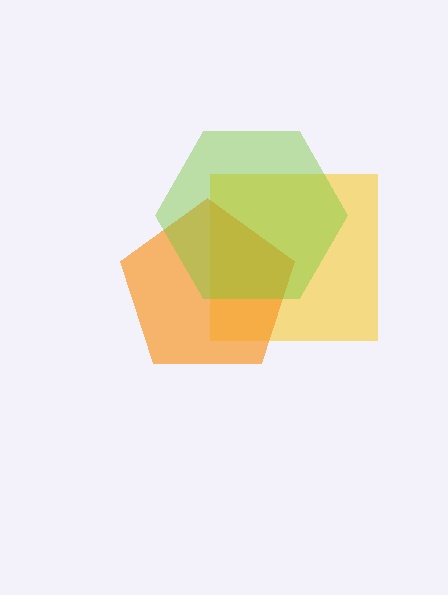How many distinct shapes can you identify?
There are 3 distinct shapes: a yellow square, an orange pentagon, a lime hexagon.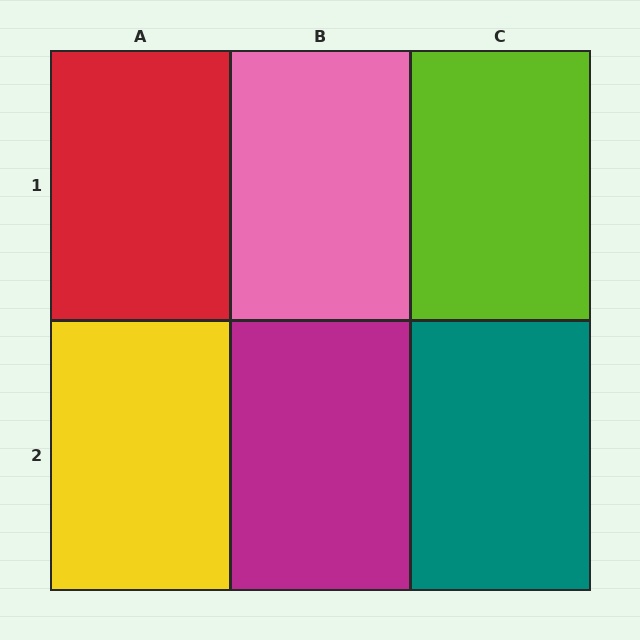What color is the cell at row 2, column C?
Teal.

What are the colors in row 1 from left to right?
Red, pink, lime.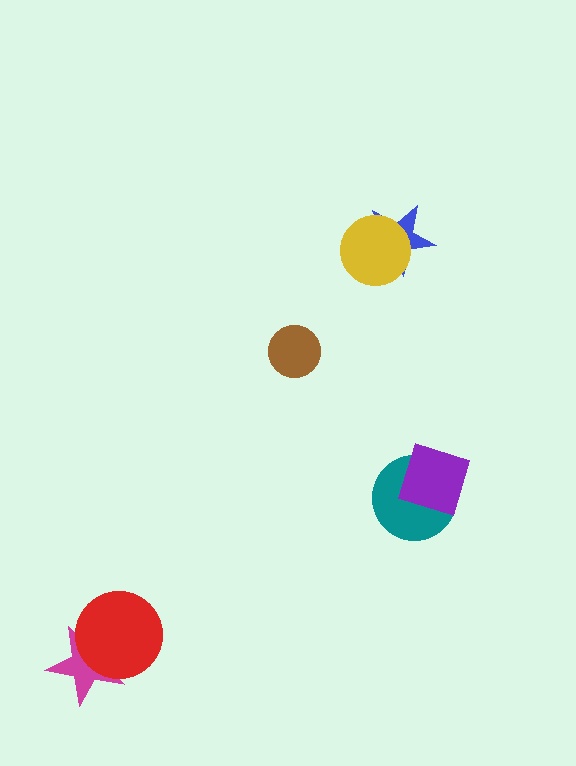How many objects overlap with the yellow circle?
1 object overlaps with the yellow circle.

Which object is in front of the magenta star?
The red circle is in front of the magenta star.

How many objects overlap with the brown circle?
0 objects overlap with the brown circle.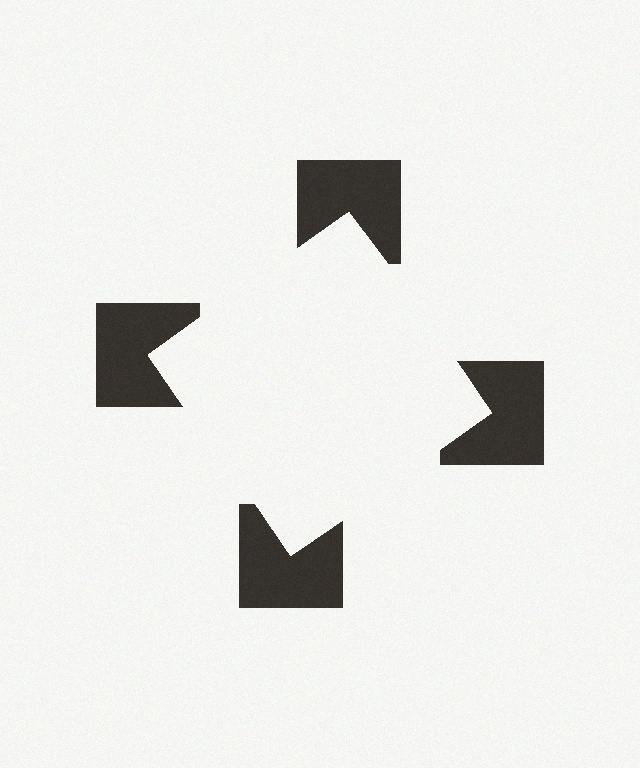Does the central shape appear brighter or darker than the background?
It typically appears slightly brighter than the background, even though no actual brightness change is drawn.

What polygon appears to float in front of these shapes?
An illusory square — its edges are inferred from the aligned wedge cuts in the notched squares, not physically drawn.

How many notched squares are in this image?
There are 4 — one at each vertex of the illusory square.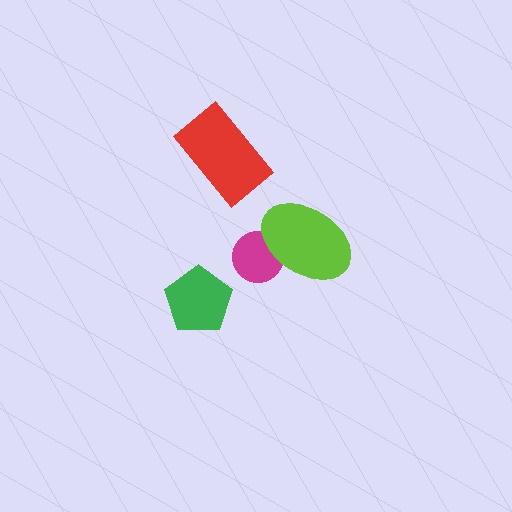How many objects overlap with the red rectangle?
0 objects overlap with the red rectangle.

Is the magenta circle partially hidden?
Yes, it is partially covered by another shape.